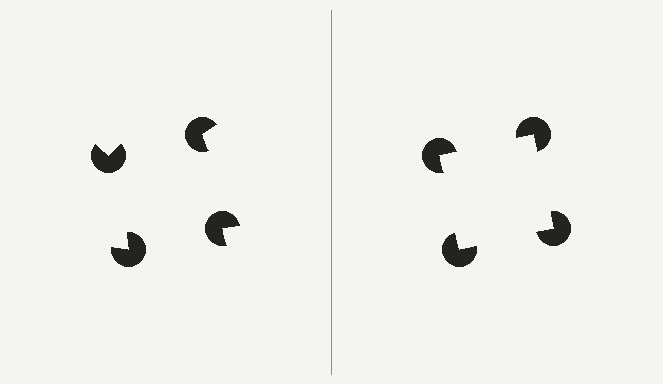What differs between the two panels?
The pac-man discs are positioned identically on both sides; only the wedge orientations differ. On the right they align to a square; on the left they are misaligned.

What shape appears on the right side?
An illusory square.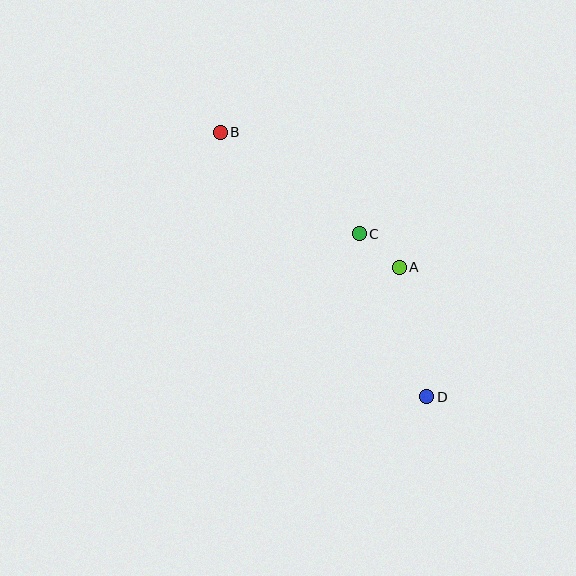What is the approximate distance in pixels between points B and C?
The distance between B and C is approximately 172 pixels.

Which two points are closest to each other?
Points A and C are closest to each other.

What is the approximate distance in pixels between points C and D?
The distance between C and D is approximately 177 pixels.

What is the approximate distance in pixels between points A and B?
The distance between A and B is approximately 224 pixels.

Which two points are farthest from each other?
Points B and D are farthest from each other.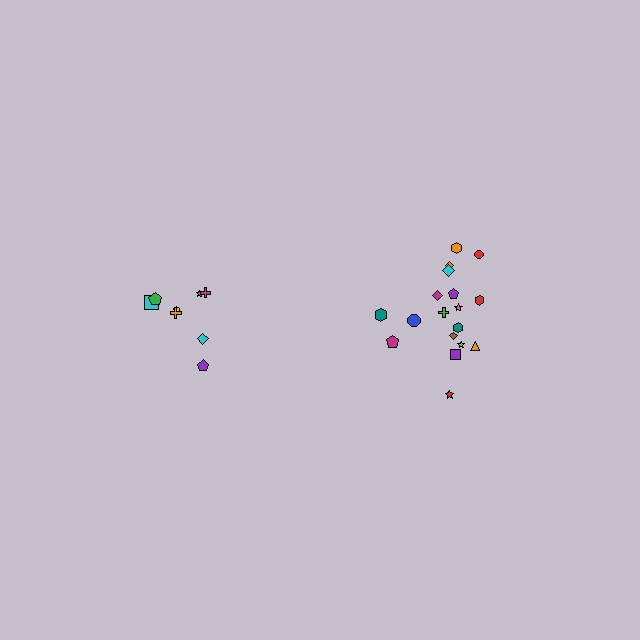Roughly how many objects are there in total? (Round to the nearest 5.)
Roughly 25 objects in total.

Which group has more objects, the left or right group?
The right group.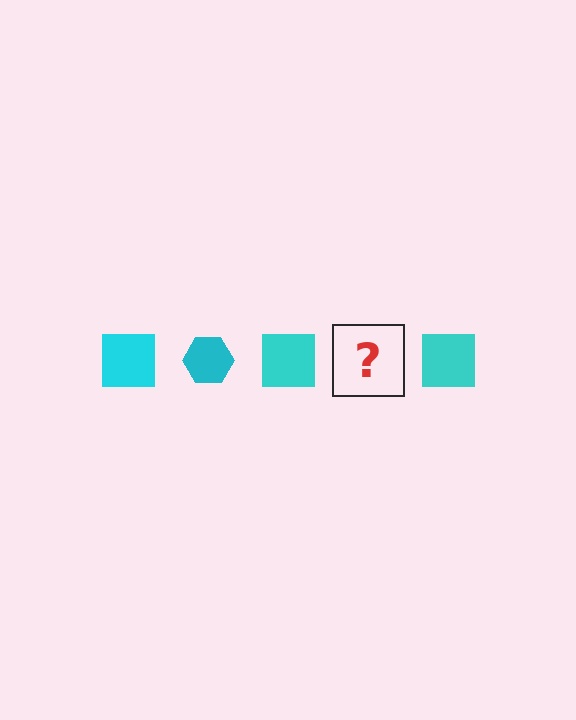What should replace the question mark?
The question mark should be replaced with a cyan hexagon.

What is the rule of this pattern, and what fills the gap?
The rule is that the pattern cycles through square, hexagon shapes in cyan. The gap should be filled with a cyan hexagon.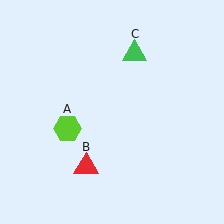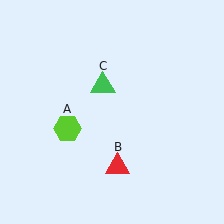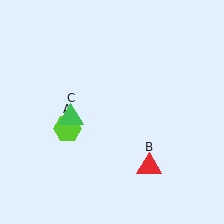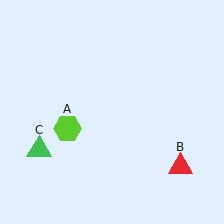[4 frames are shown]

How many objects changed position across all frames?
2 objects changed position: red triangle (object B), green triangle (object C).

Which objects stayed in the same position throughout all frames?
Lime hexagon (object A) remained stationary.